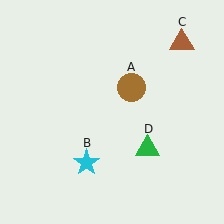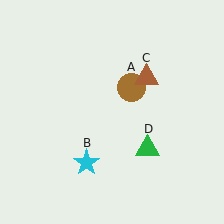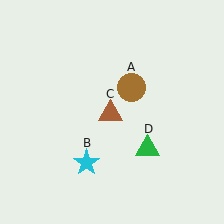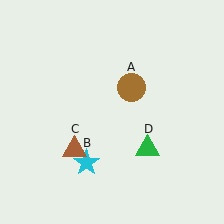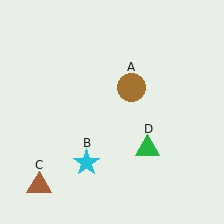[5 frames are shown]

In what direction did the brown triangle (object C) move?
The brown triangle (object C) moved down and to the left.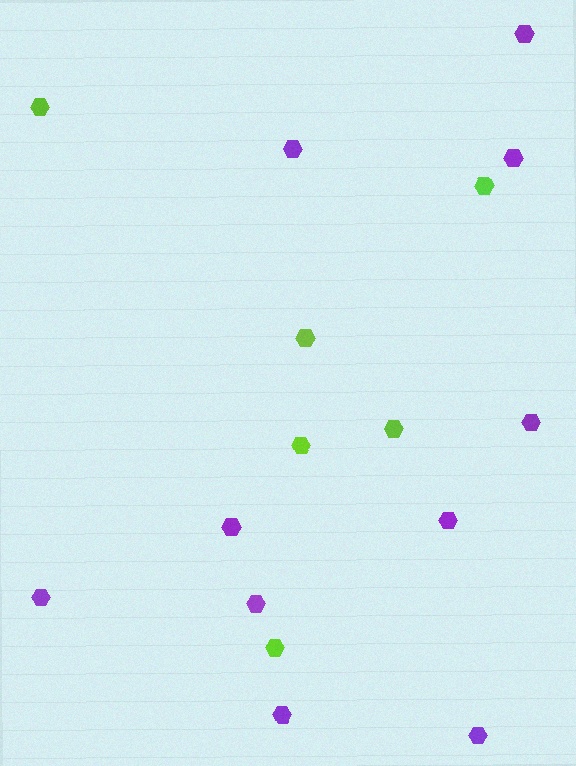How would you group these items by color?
There are 2 groups: one group of lime hexagons (6) and one group of purple hexagons (10).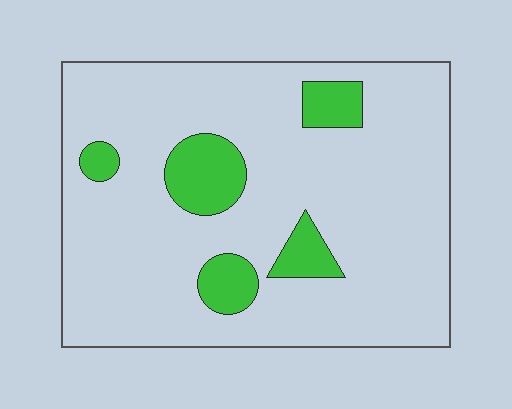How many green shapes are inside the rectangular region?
5.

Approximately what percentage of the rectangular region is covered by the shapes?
Approximately 15%.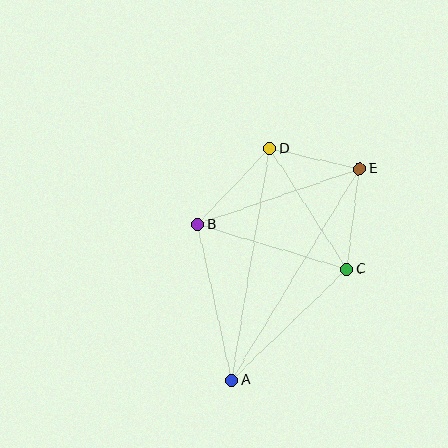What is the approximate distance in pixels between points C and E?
The distance between C and E is approximately 101 pixels.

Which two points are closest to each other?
Points D and E are closest to each other.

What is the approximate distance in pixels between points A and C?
The distance between A and C is approximately 160 pixels.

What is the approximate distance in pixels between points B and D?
The distance between B and D is approximately 104 pixels.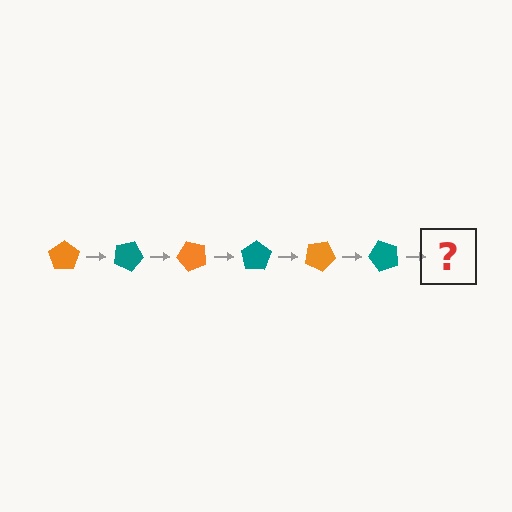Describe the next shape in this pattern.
It should be an orange pentagon, rotated 150 degrees from the start.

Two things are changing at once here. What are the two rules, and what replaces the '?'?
The two rules are that it rotates 25 degrees each step and the color cycles through orange and teal. The '?' should be an orange pentagon, rotated 150 degrees from the start.